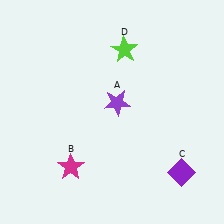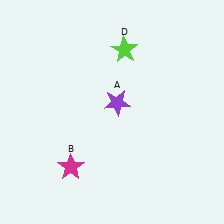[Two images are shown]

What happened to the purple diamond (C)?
The purple diamond (C) was removed in Image 2. It was in the bottom-right area of Image 1.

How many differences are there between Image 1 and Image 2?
There is 1 difference between the two images.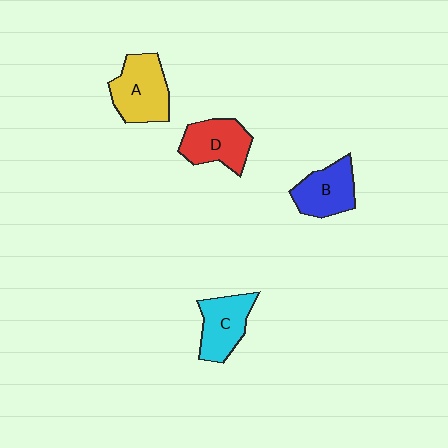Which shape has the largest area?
Shape A (yellow).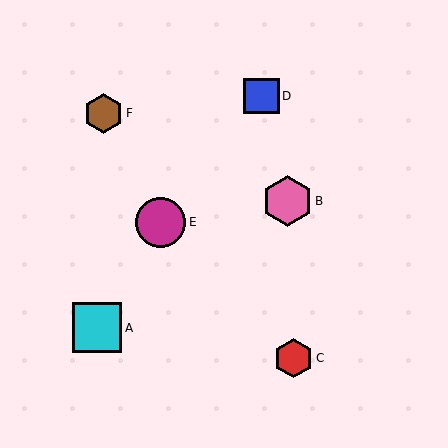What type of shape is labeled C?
Shape C is a red hexagon.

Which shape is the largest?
The pink hexagon (labeled B) is the largest.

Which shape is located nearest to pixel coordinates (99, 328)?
The cyan square (labeled A) at (97, 328) is nearest to that location.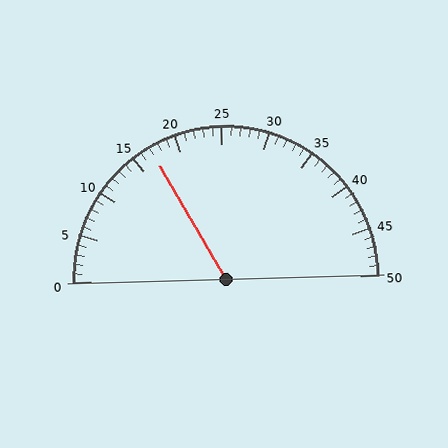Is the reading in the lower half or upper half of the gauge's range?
The reading is in the lower half of the range (0 to 50).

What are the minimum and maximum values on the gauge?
The gauge ranges from 0 to 50.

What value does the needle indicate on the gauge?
The needle indicates approximately 17.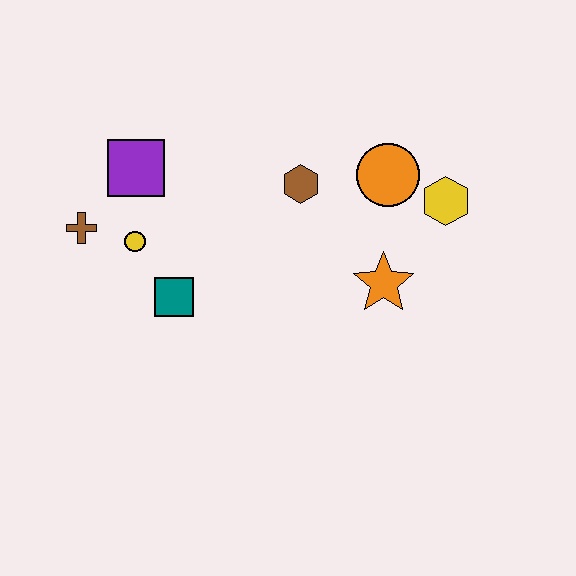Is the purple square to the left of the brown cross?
No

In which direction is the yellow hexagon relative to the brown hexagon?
The yellow hexagon is to the right of the brown hexagon.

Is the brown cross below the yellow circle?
No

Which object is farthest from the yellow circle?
The yellow hexagon is farthest from the yellow circle.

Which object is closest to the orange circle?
The yellow hexagon is closest to the orange circle.